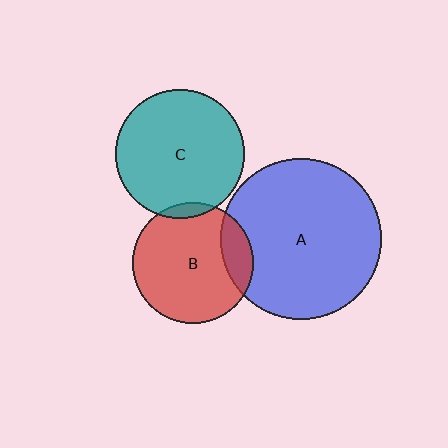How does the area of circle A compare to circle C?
Approximately 1.5 times.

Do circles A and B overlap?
Yes.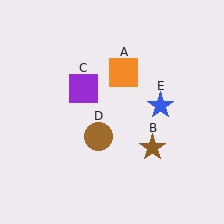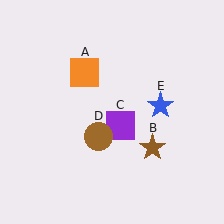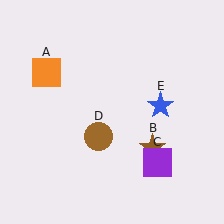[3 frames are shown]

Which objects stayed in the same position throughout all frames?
Brown star (object B) and brown circle (object D) and blue star (object E) remained stationary.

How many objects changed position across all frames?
2 objects changed position: orange square (object A), purple square (object C).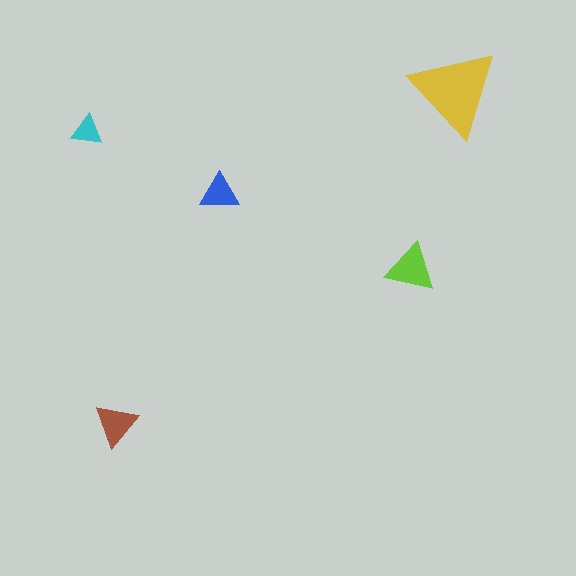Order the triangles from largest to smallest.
the yellow one, the lime one, the brown one, the blue one, the cyan one.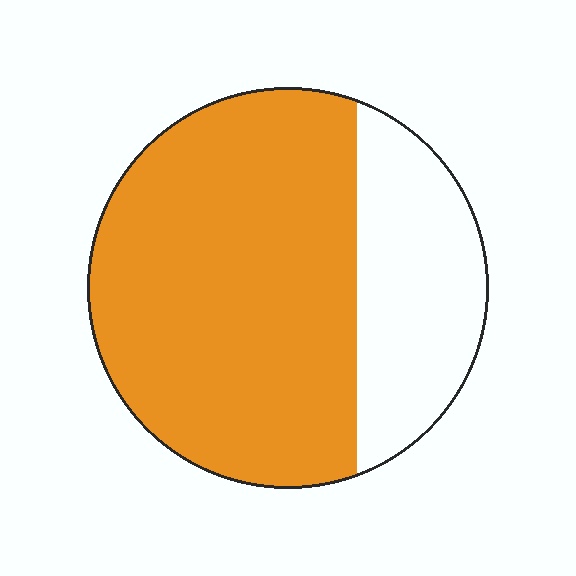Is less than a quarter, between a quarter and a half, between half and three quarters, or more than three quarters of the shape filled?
Between half and three quarters.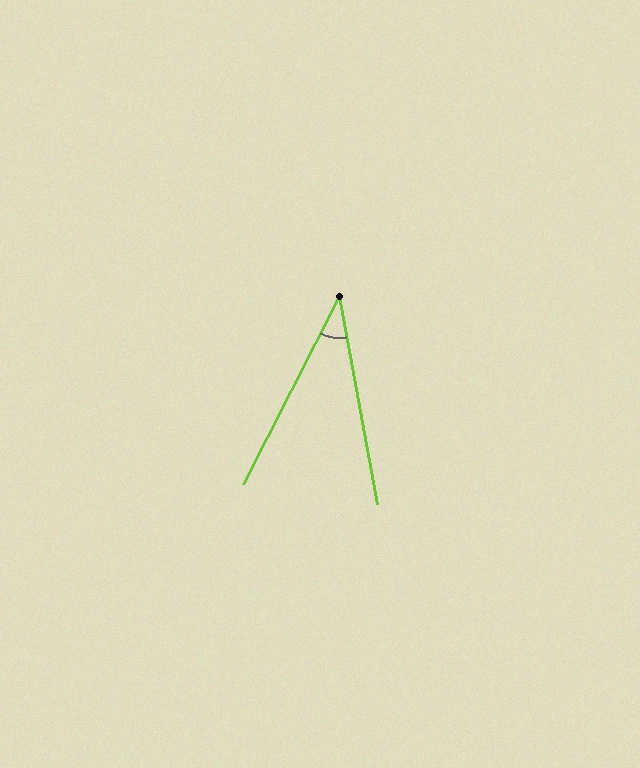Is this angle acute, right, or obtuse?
It is acute.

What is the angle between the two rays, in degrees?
Approximately 37 degrees.